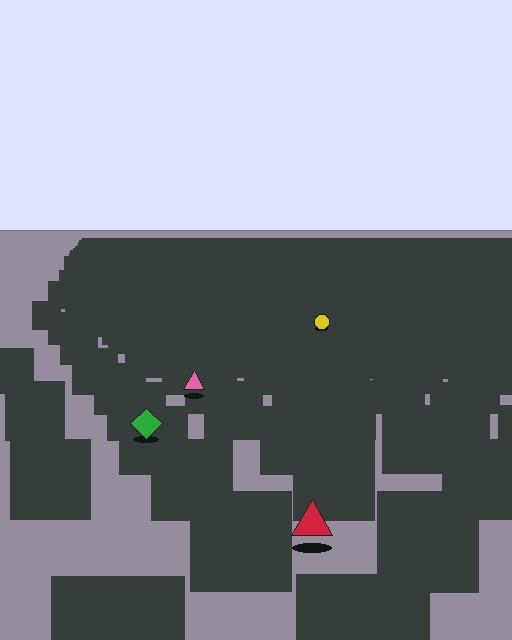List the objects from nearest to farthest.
From nearest to farthest: the red triangle, the green diamond, the pink triangle, the yellow circle.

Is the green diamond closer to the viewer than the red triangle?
No. The red triangle is closer — you can tell from the texture gradient: the ground texture is coarser near it.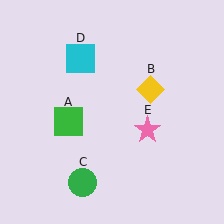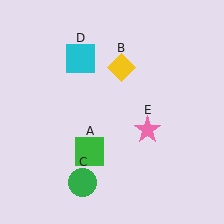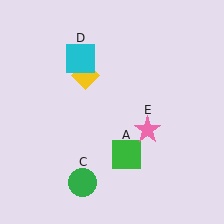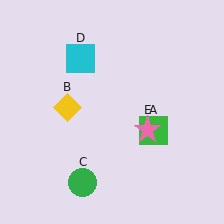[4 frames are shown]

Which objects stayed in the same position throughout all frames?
Green circle (object C) and cyan square (object D) and pink star (object E) remained stationary.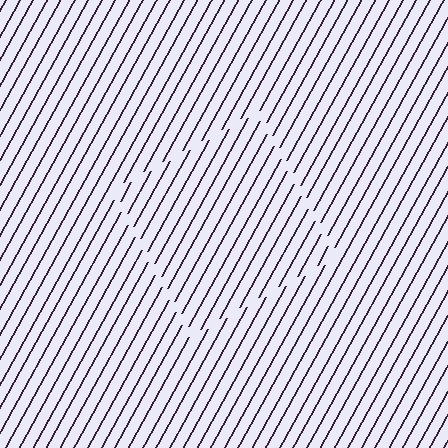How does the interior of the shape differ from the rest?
The interior of the shape contains the same grating, shifted by half a period — the contour is defined by the phase discontinuity where line-ends from the inner and outer gratings abut.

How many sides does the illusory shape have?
4 sides — the line-ends trace a square.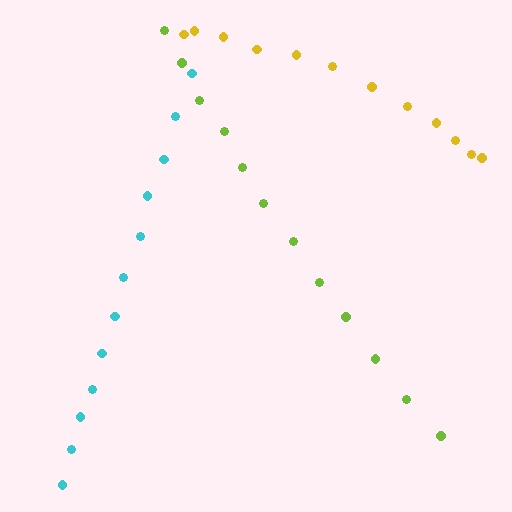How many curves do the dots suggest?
There are 3 distinct paths.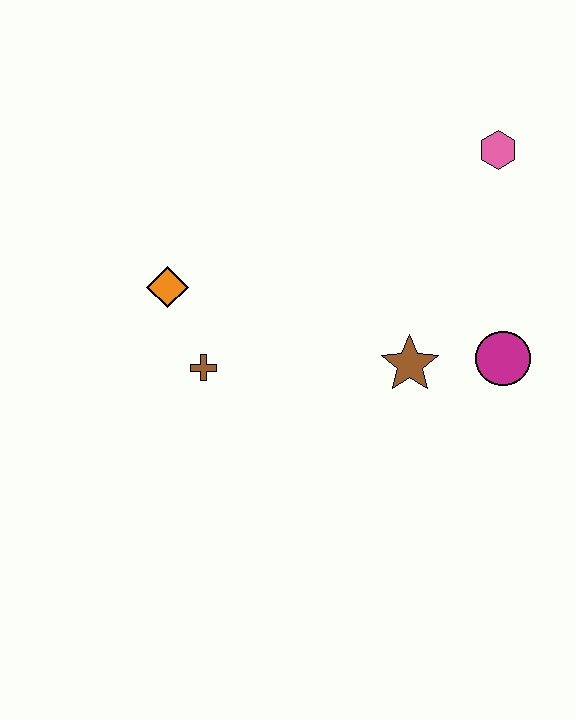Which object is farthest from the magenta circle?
The orange diamond is farthest from the magenta circle.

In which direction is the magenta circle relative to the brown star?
The magenta circle is to the right of the brown star.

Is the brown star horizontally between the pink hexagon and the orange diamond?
Yes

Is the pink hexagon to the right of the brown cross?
Yes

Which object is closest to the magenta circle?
The brown star is closest to the magenta circle.